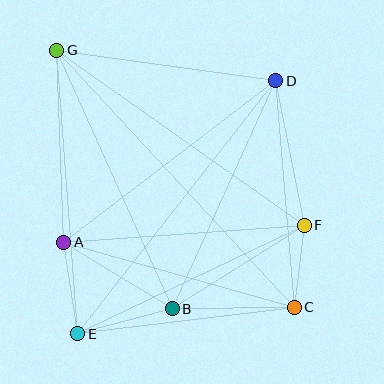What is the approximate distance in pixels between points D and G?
The distance between D and G is approximately 221 pixels.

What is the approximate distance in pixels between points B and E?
The distance between B and E is approximately 98 pixels.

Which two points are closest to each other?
Points C and F are closest to each other.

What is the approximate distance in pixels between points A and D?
The distance between A and D is approximately 267 pixels.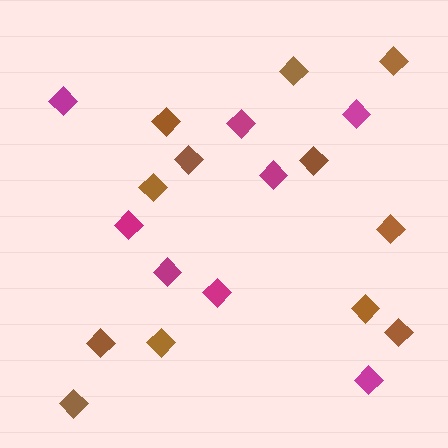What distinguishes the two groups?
There are 2 groups: one group of magenta diamonds (8) and one group of brown diamonds (12).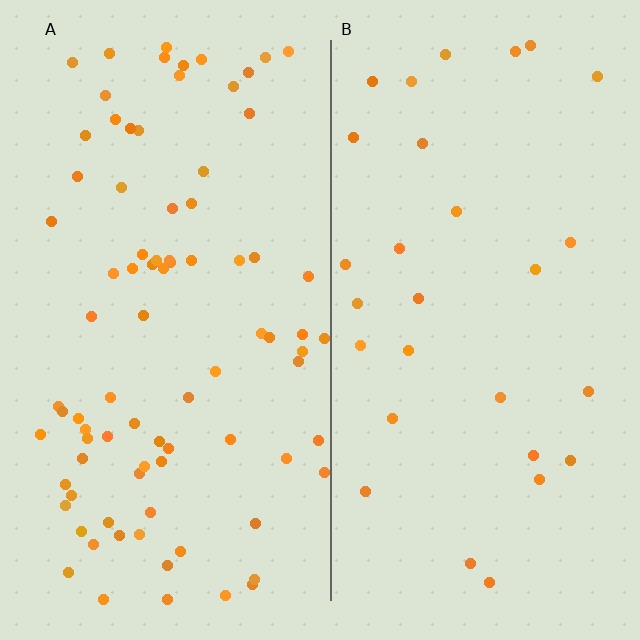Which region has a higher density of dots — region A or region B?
A (the left).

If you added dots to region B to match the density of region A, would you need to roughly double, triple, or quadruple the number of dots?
Approximately triple.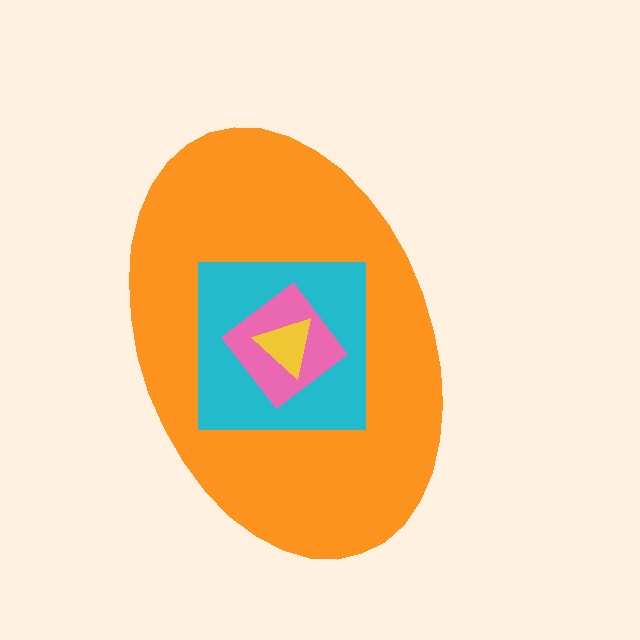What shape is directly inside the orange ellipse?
The cyan square.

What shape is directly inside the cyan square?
The pink diamond.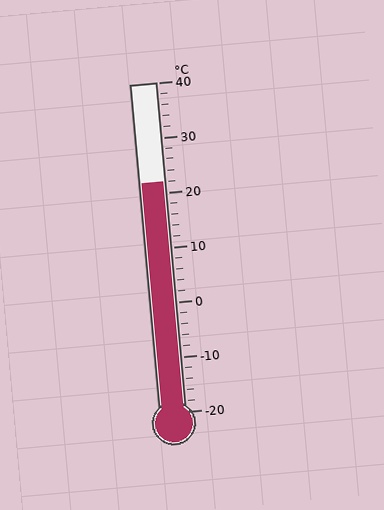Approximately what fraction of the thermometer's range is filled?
The thermometer is filled to approximately 70% of its range.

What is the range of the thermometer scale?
The thermometer scale ranges from -20°C to 40°C.